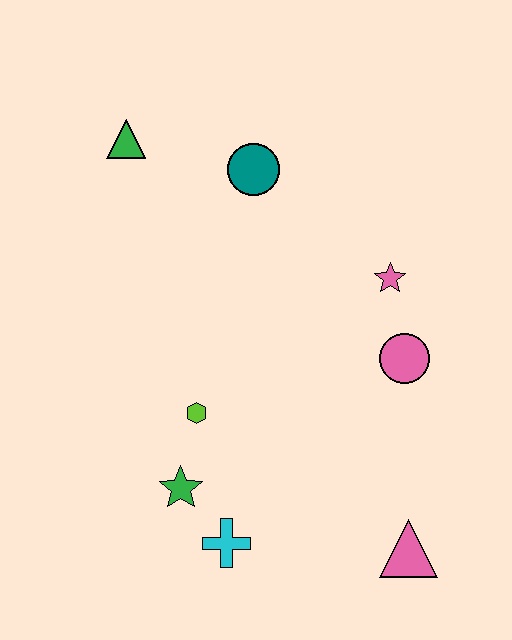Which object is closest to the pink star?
The pink circle is closest to the pink star.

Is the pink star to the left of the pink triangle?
Yes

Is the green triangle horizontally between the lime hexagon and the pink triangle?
No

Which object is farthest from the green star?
The green triangle is farthest from the green star.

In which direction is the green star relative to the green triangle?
The green star is below the green triangle.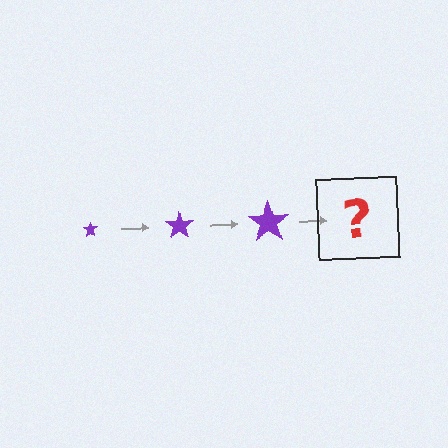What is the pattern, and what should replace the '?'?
The pattern is that the star gets progressively larger each step. The '?' should be a purple star, larger than the previous one.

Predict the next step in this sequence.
The next step is a purple star, larger than the previous one.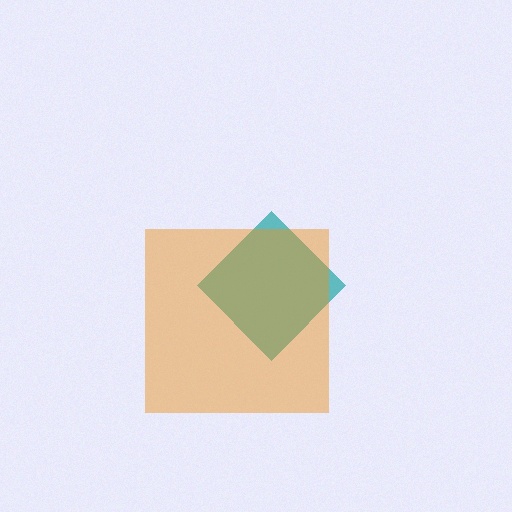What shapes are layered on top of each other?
The layered shapes are: a teal diamond, an orange square.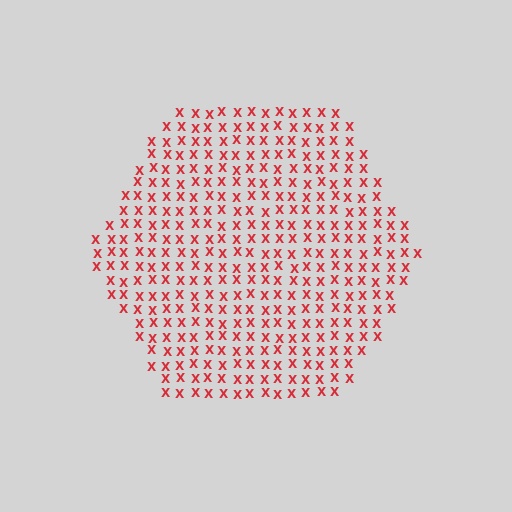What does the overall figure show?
The overall figure shows a hexagon.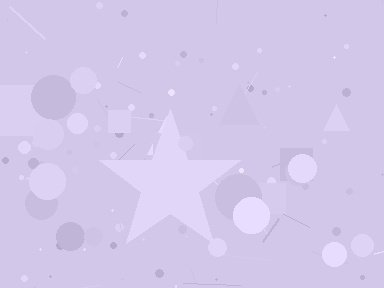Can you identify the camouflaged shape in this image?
The camouflaged shape is a star.